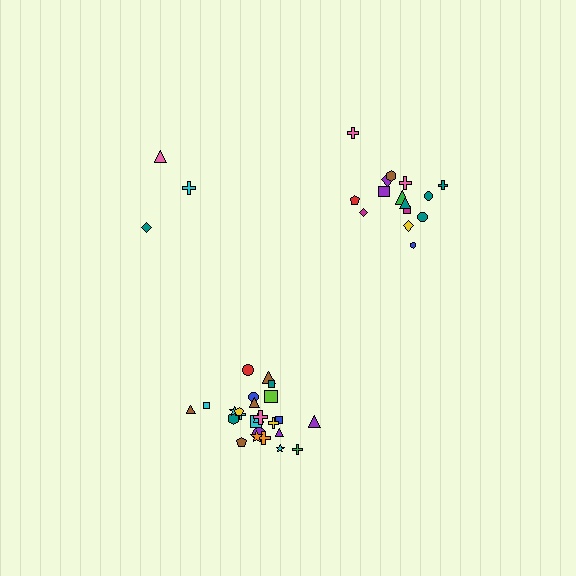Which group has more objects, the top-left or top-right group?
The top-right group.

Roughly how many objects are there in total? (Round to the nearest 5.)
Roughly 45 objects in total.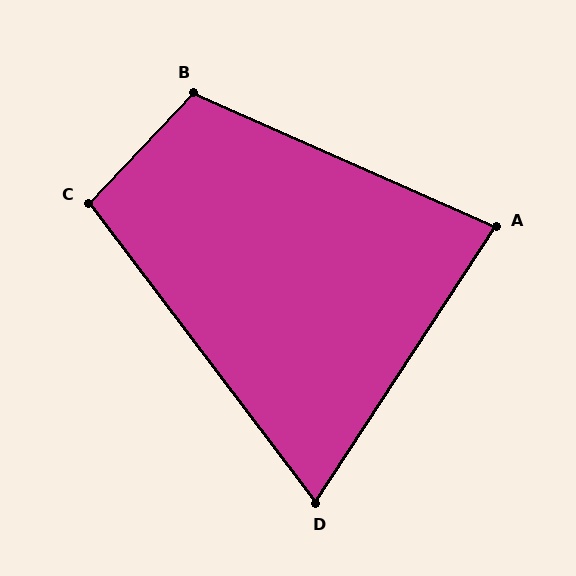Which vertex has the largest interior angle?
B, at approximately 110 degrees.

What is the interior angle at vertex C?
Approximately 99 degrees (obtuse).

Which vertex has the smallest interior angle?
D, at approximately 70 degrees.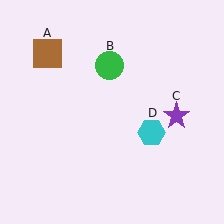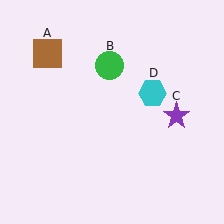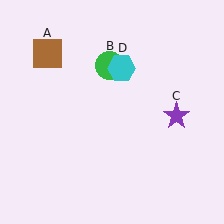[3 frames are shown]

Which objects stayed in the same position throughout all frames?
Brown square (object A) and green circle (object B) and purple star (object C) remained stationary.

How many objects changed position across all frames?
1 object changed position: cyan hexagon (object D).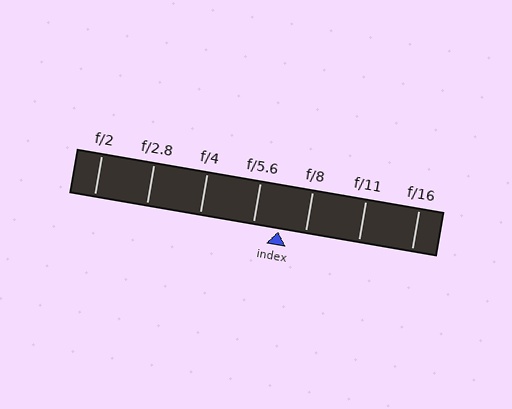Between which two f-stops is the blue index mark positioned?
The index mark is between f/5.6 and f/8.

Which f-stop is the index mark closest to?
The index mark is closest to f/5.6.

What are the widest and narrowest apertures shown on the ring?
The widest aperture shown is f/2 and the narrowest is f/16.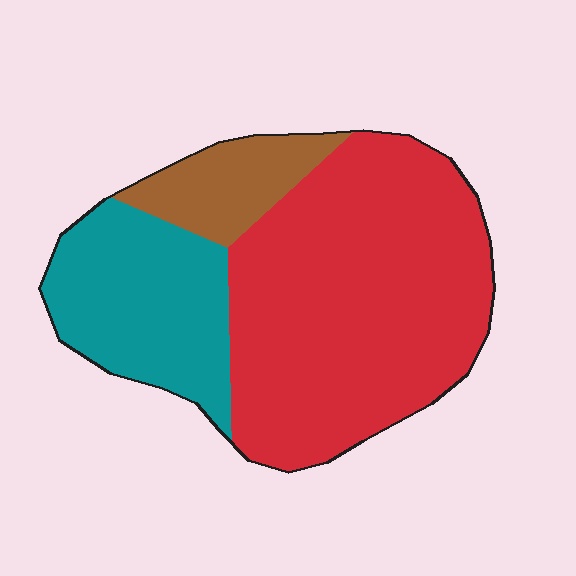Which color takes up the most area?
Red, at roughly 60%.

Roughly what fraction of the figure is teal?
Teal covers around 25% of the figure.